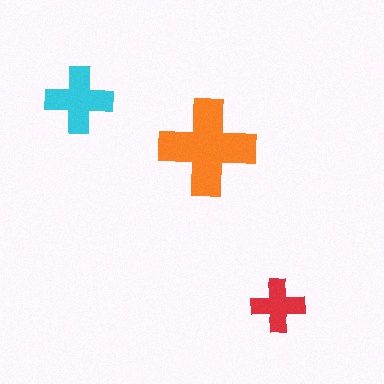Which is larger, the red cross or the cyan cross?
The cyan one.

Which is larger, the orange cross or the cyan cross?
The orange one.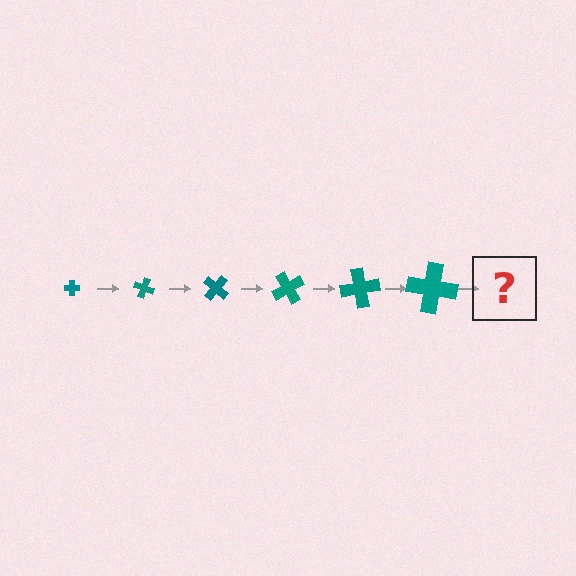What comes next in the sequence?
The next element should be a cross, larger than the previous one and rotated 120 degrees from the start.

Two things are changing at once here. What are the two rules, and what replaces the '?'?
The two rules are that the cross grows larger each step and it rotates 20 degrees each step. The '?' should be a cross, larger than the previous one and rotated 120 degrees from the start.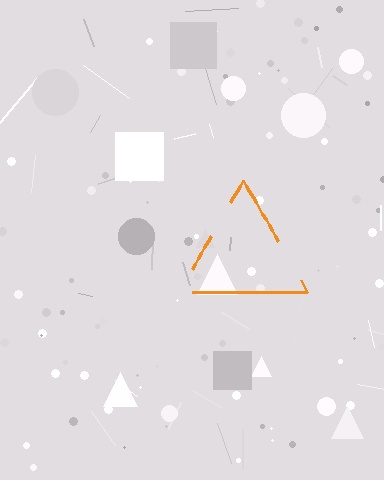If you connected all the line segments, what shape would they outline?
They would outline a triangle.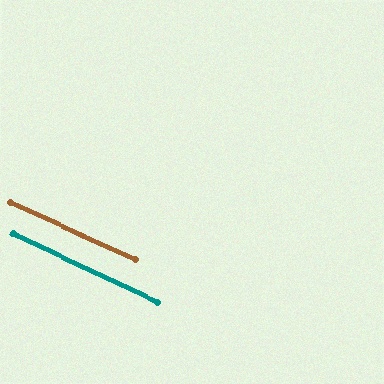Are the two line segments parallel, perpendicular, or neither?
Parallel — their directions differ by only 0.5°.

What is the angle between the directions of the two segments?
Approximately 1 degree.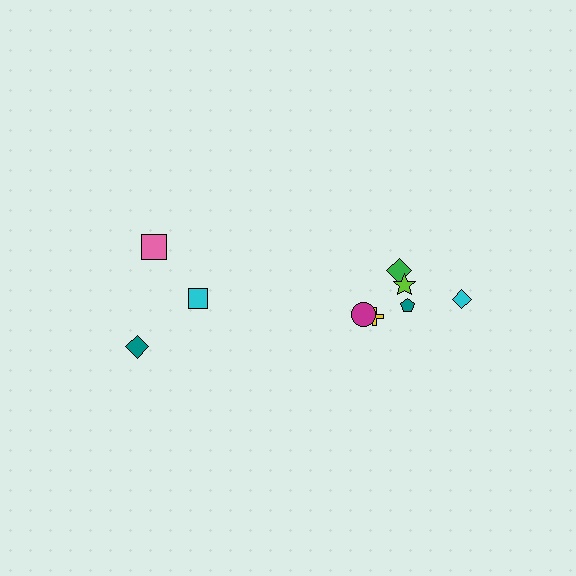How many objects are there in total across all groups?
There are 9 objects.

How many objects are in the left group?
There are 3 objects.